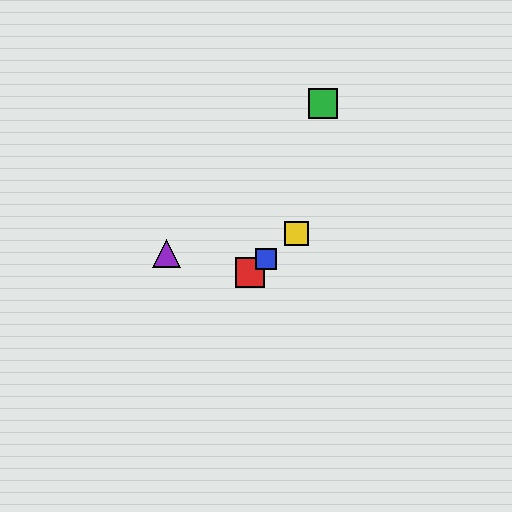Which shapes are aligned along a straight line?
The red square, the blue square, the yellow square are aligned along a straight line.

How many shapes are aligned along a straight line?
3 shapes (the red square, the blue square, the yellow square) are aligned along a straight line.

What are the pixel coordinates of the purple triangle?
The purple triangle is at (167, 253).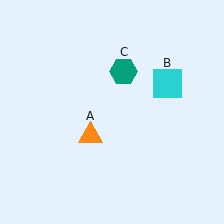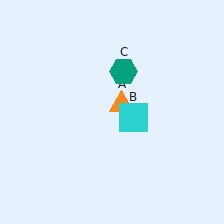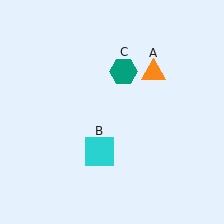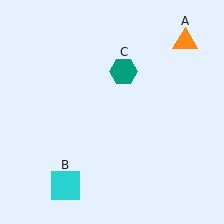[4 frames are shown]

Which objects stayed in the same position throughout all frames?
Teal hexagon (object C) remained stationary.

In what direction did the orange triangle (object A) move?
The orange triangle (object A) moved up and to the right.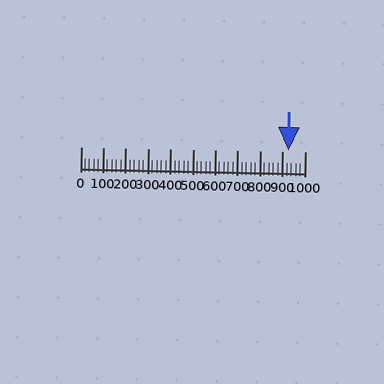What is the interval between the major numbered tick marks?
The major tick marks are spaced 100 units apart.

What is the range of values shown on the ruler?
The ruler shows values from 0 to 1000.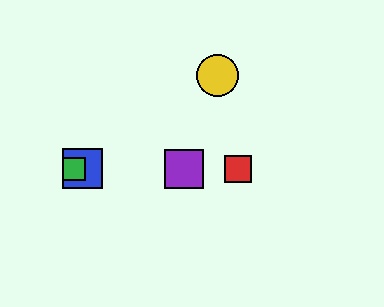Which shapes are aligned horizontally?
The red square, the blue square, the green square, the purple square are aligned horizontally.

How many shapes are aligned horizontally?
4 shapes (the red square, the blue square, the green square, the purple square) are aligned horizontally.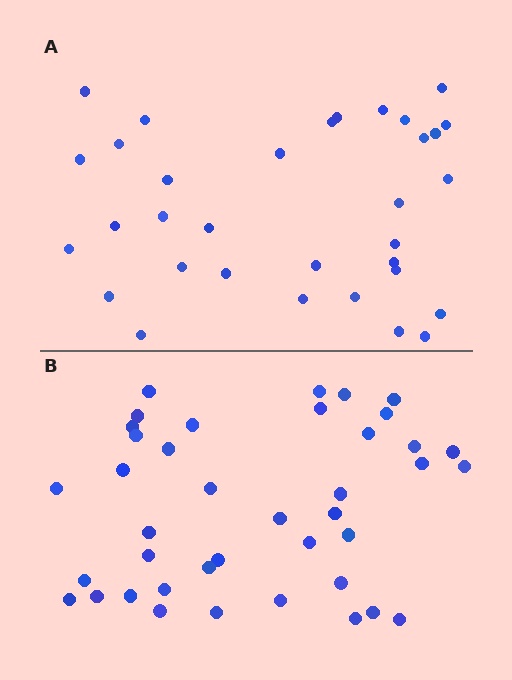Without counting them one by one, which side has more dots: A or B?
Region B (the bottom region) has more dots.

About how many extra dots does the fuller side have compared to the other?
Region B has roughly 8 or so more dots than region A.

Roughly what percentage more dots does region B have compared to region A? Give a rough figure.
About 20% more.